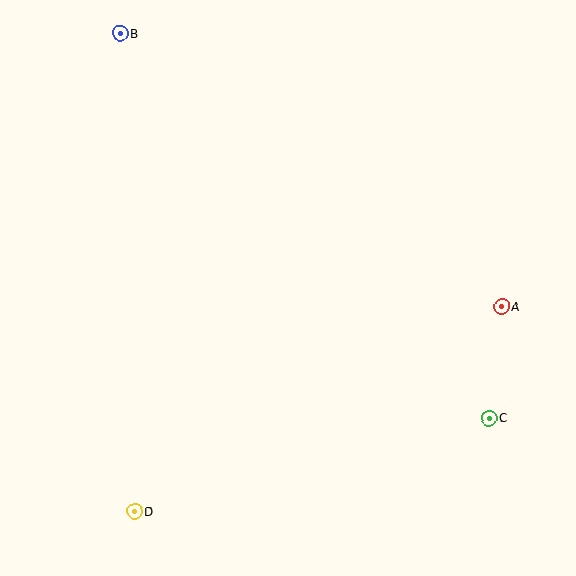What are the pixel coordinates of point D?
Point D is at (135, 512).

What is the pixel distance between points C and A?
The distance between C and A is 112 pixels.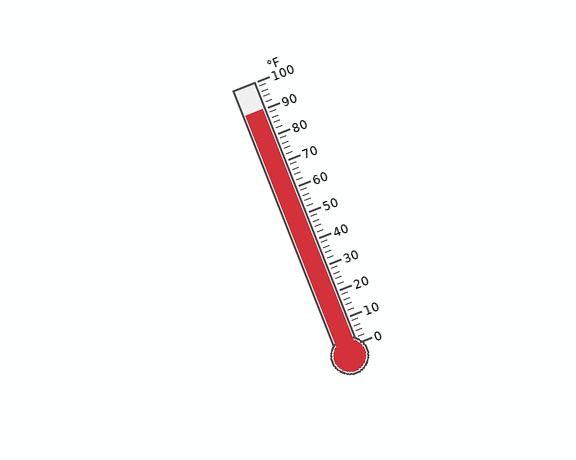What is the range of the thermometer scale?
The thermometer scale ranges from 0°F to 100°F.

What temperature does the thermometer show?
The thermometer shows approximately 90°F.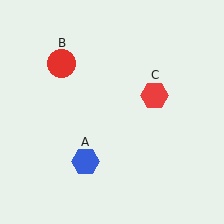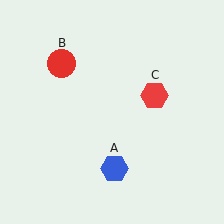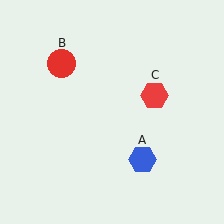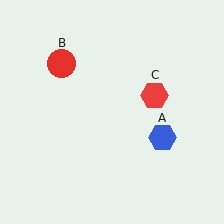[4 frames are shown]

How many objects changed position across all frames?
1 object changed position: blue hexagon (object A).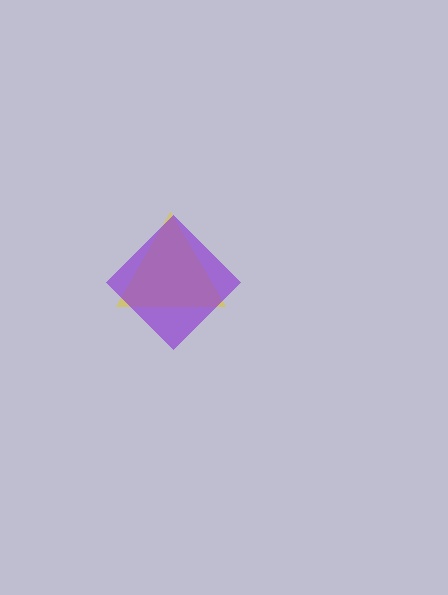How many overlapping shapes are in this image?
There are 2 overlapping shapes in the image.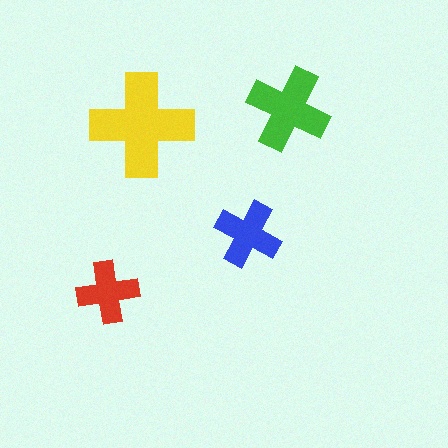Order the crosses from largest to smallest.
the yellow one, the green one, the blue one, the red one.